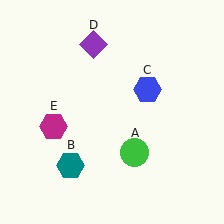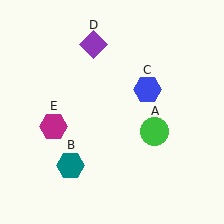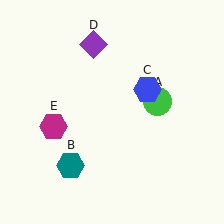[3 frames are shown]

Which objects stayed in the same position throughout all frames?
Teal hexagon (object B) and blue hexagon (object C) and purple diamond (object D) and magenta hexagon (object E) remained stationary.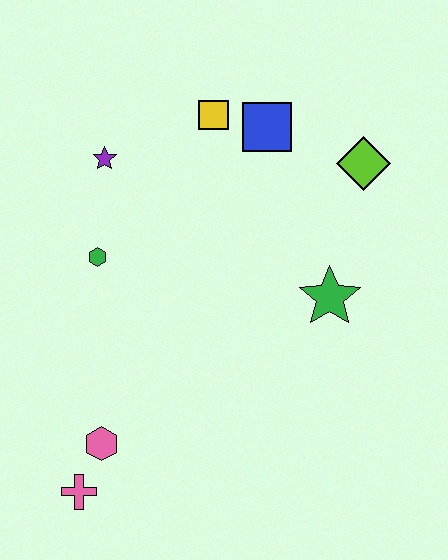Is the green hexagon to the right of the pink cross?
Yes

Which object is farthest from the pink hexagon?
The lime diamond is farthest from the pink hexagon.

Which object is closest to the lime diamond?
The blue square is closest to the lime diamond.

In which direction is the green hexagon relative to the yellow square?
The green hexagon is below the yellow square.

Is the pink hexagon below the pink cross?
No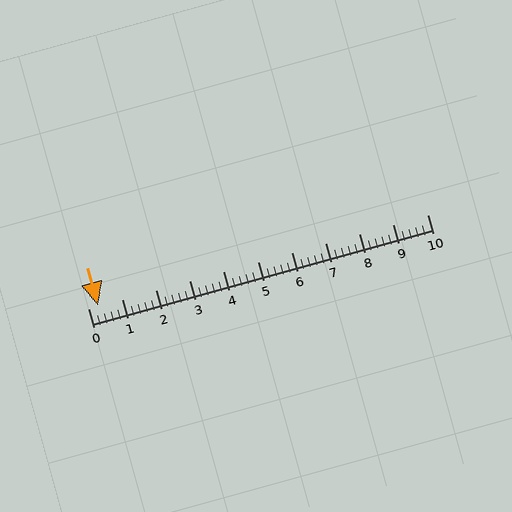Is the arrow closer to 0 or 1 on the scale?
The arrow is closer to 0.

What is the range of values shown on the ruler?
The ruler shows values from 0 to 10.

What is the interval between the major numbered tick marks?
The major tick marks are spaced 1 units apart.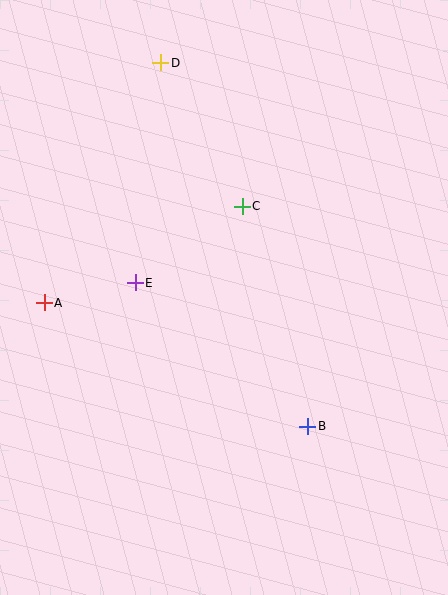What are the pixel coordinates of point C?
Point C is at (242, 206).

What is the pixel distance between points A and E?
The distance between A and E is 93 pixels.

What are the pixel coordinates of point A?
Point A is at (44, 303).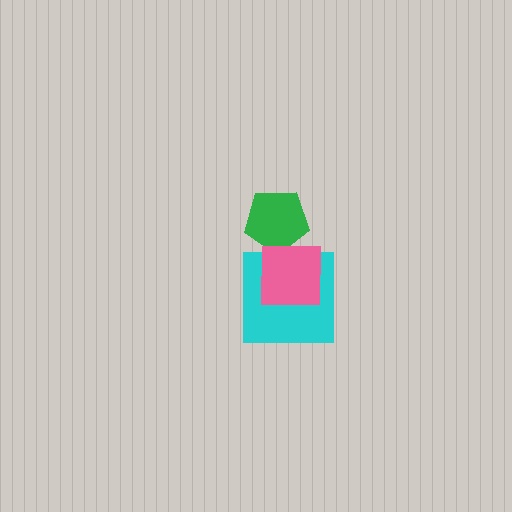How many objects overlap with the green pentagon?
1 object overlaps with the green pentagon.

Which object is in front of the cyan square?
The pink square is in front of the cyan square.